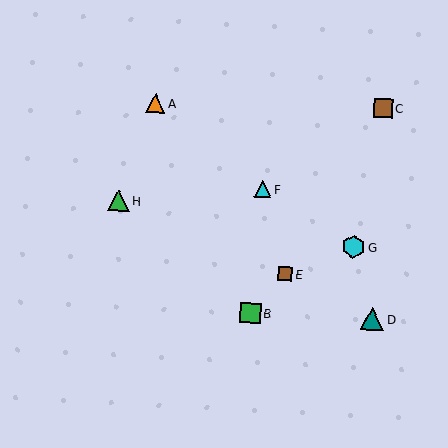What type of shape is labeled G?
Shape G is a cyan hexagon.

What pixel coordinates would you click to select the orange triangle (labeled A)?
Click at (155, 103) to select the orange triangle A.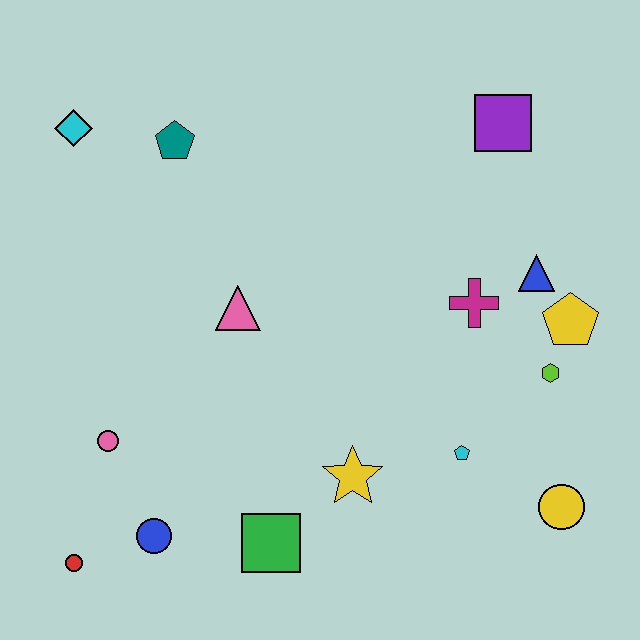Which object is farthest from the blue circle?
The purple square is farthest from the blue circle.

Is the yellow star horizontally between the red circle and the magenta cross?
Yes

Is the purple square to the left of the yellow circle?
Yes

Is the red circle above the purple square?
No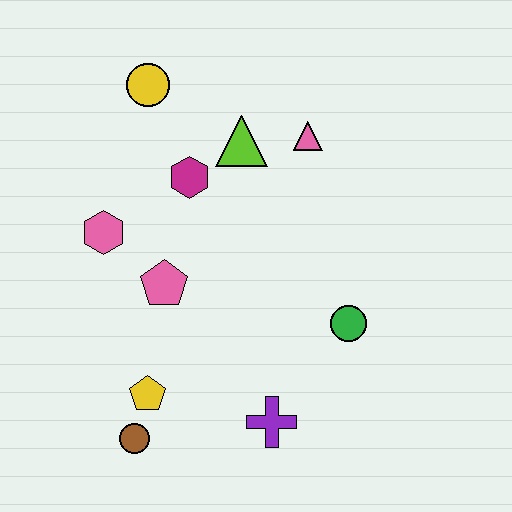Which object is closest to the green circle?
The purple cross is closest to the green circle.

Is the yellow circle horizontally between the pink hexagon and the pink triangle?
Yes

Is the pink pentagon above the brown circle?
Yes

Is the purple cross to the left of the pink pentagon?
No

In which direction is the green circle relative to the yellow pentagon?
The green circle is to the right of the yellow pentagon.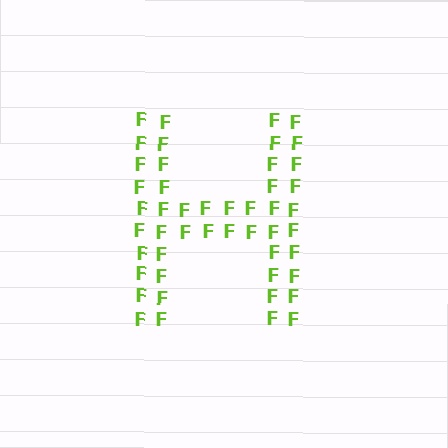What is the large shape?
The large shape is the letter H.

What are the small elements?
The small elements are letter F's.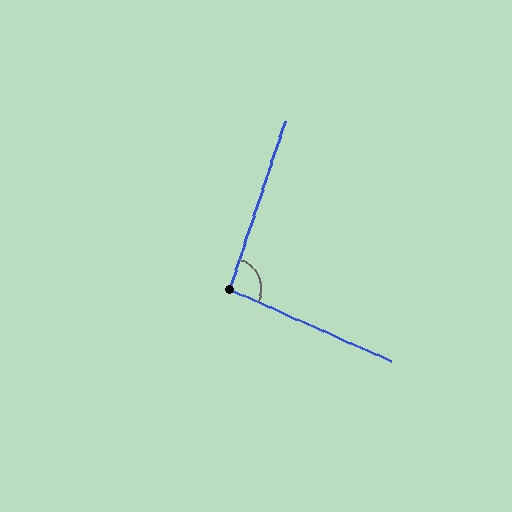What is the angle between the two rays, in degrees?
Approximately 96 degrees.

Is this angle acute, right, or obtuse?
It is obtuse.